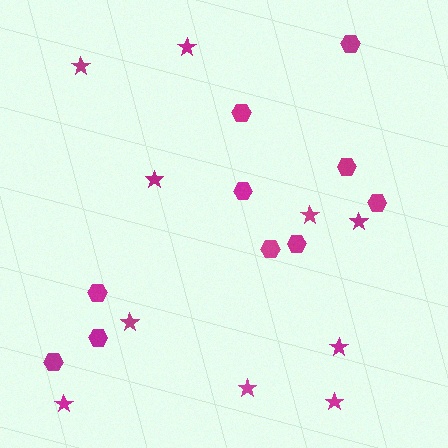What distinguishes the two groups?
There are 2 groups: one group of hexagons (10) and one group of stars (10).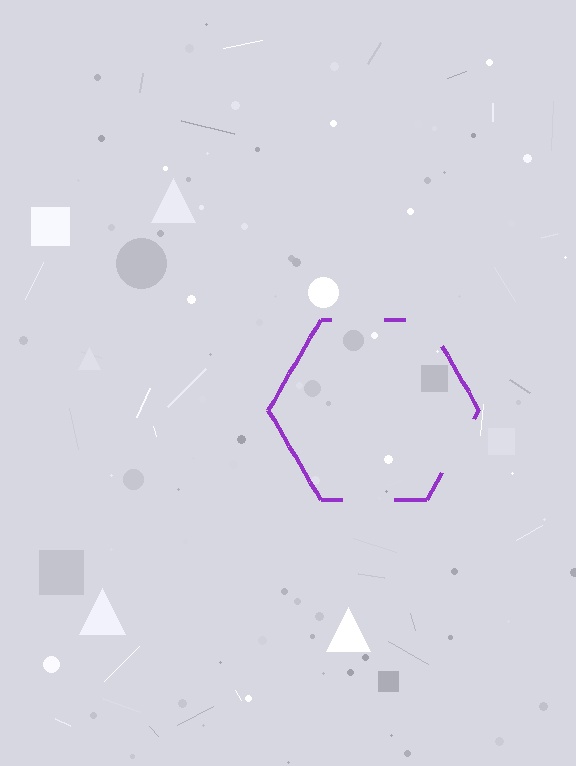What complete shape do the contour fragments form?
The contour fragments form a hexagon.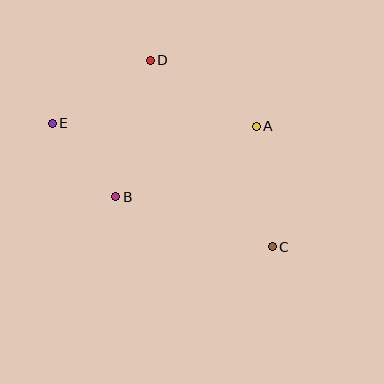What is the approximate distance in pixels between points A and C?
The distance between A and C is approximately 121 pixels.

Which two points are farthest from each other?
Points C and E are farthest from each other.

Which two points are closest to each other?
Points B and E are closest to each other.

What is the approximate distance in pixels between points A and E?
The distance between A and E is approximately 204 pixels.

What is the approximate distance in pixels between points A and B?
The distance between A and B is approximately 157 pixels.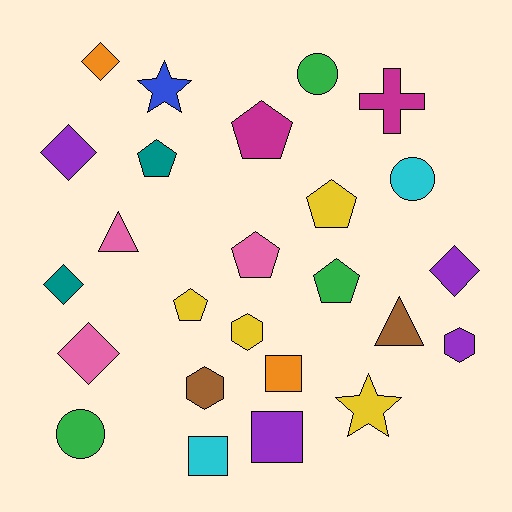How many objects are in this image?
There are 25 objects.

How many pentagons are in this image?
There are 6 pentagons.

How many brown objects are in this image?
There are 2 brown objects.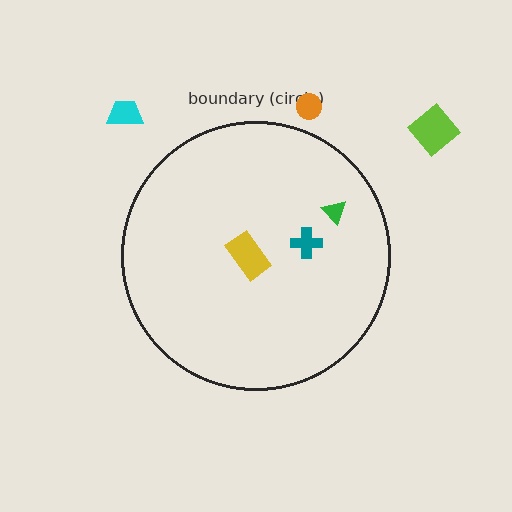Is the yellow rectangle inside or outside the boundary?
Inside.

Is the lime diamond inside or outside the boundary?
Outside.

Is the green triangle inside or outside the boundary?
Inside.